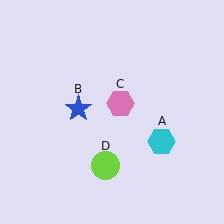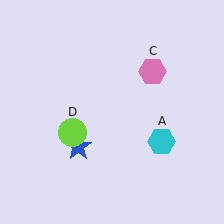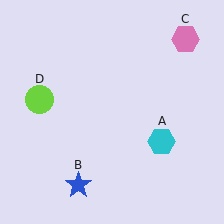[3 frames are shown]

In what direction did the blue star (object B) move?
The blue star (object B) moved down.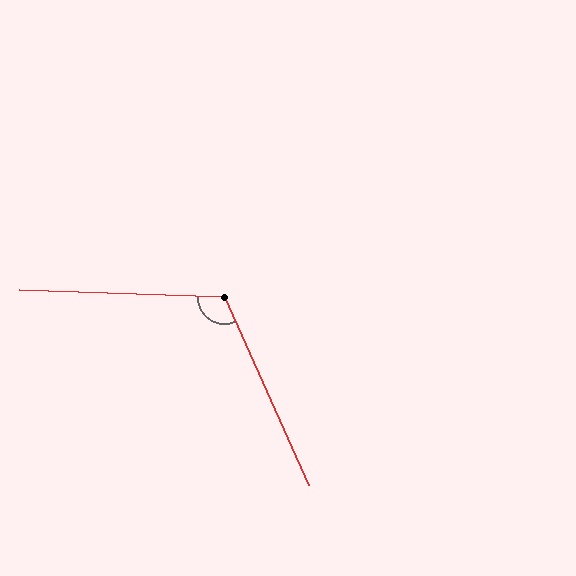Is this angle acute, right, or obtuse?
It is obtuse.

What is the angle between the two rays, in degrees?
Approximately 116 degrees.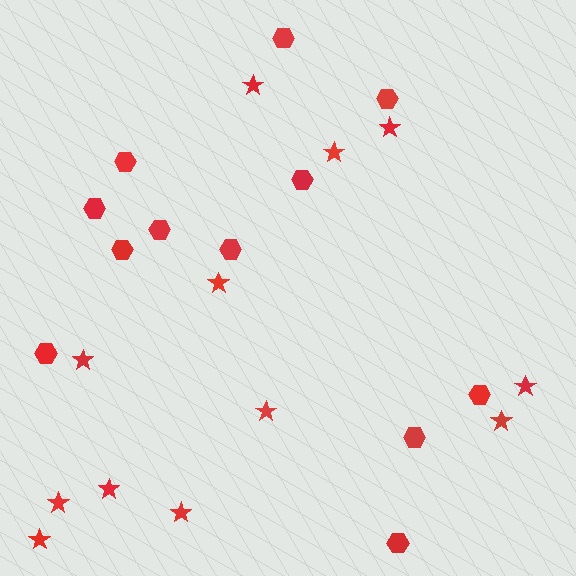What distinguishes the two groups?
There are 2 groups: one group of stars (12) and one group of hexagons (12).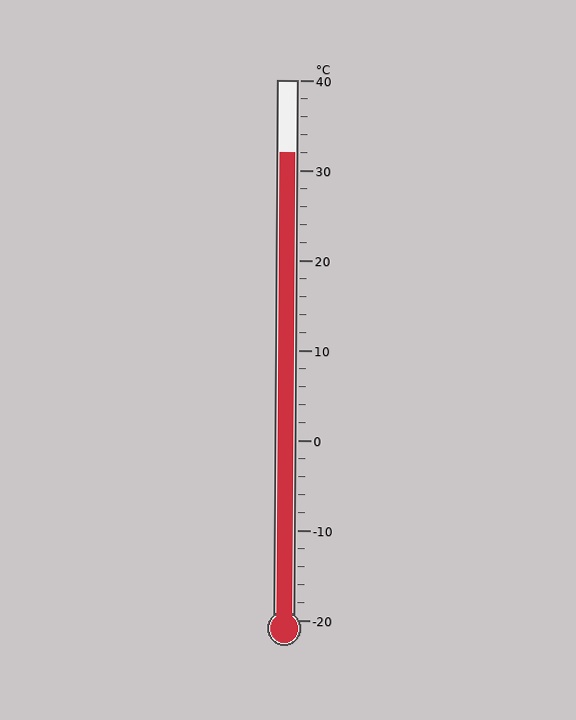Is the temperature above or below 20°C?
The temperature is above 20°C.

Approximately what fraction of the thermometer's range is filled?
The thermometer is filled to approximately 85% of its range.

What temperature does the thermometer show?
The thermometer shows approximately 32°C.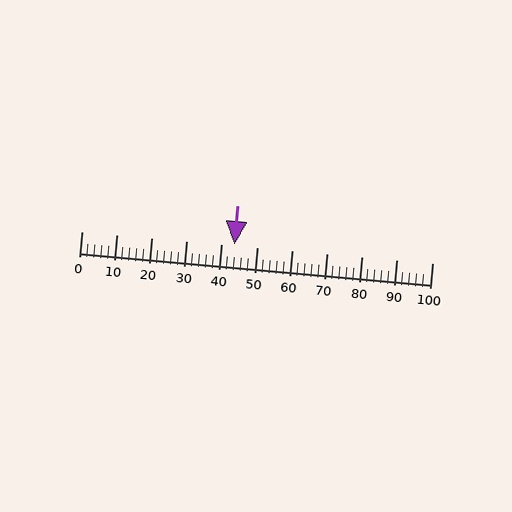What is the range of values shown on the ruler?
The ruler shows values from 0 to 100.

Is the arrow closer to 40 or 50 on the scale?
The arrow is closer to 40.